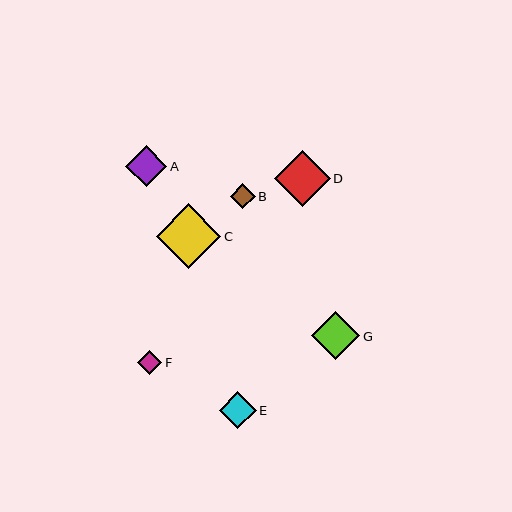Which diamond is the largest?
Diamond C is the largest with a size of approximately 65 pixels.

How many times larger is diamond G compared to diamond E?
Diamond G is approximately 1.3 times the size of diamond E.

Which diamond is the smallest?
Diamond F is the smallest with a size of approximately 24 pixels.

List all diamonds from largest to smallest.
From largest to smallest: C, D, G, A, E, B, F.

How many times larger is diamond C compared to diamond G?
Diamond C is approximately 1.3 times the size of diamond G.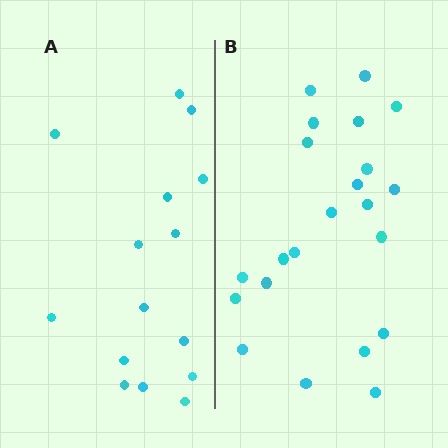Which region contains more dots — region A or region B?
Region B (the right region) has more dots.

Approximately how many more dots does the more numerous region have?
Region B has roughly 8 or so more dots than region A.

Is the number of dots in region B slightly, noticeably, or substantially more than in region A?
Region B has substantially more. The ratio is roughly 1.5 to 1.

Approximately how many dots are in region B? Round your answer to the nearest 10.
About 20 dots. (The exact count is 22, which rounds to 20.)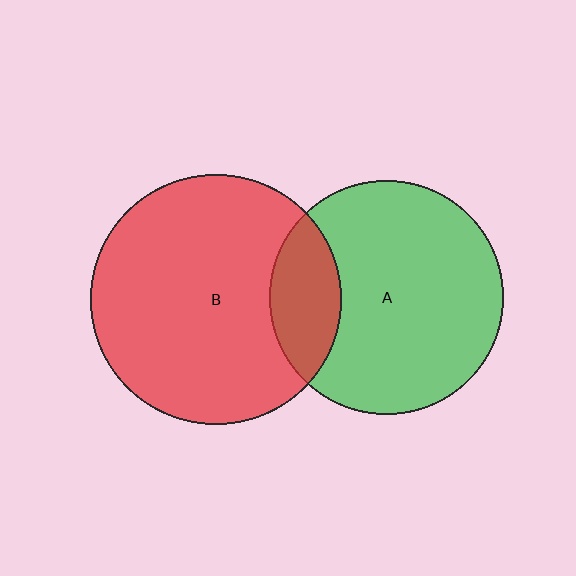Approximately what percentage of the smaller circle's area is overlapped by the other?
Approximately 20%.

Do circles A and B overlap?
Yes.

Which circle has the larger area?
Circle B (red).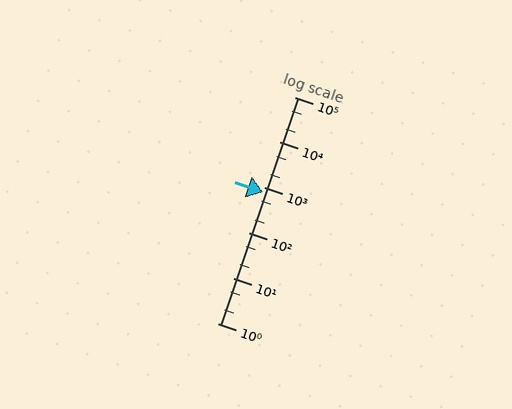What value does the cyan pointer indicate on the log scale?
The pointer indicates approximately 800.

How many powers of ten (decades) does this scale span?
The scale spans 5 decades, from 1 to 100000.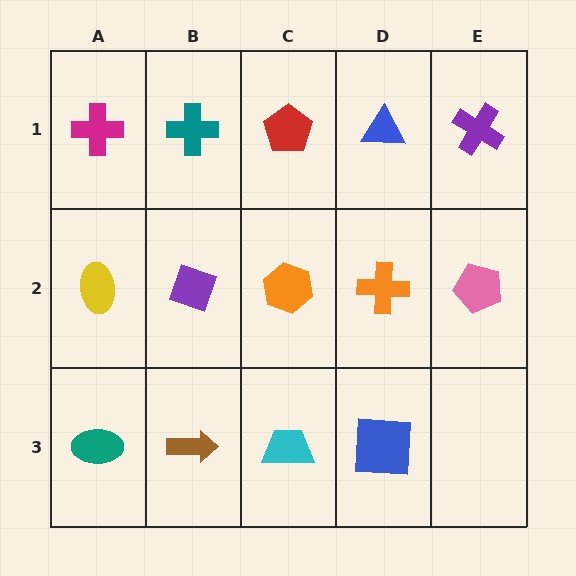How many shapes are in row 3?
4 shapes.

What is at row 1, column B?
A teal cross.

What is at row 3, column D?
A blue square.